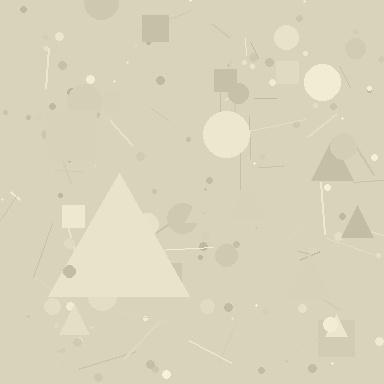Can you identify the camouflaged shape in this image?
The camouflaged shape is a triangle.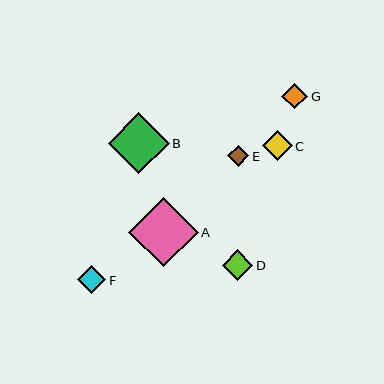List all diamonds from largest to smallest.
From largest to smallest: A, B, D, C, F, G, E.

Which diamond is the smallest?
Diamond E is the smallest with a size of approximately 21 pixels.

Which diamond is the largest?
Diamond A is the largest with a size of approximately 69 pixels.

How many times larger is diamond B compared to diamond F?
Diamond B is approximately 2.2 times the size of diamond F.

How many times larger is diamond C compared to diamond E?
Diamond C is approximately 1.4 times the size of diamond E.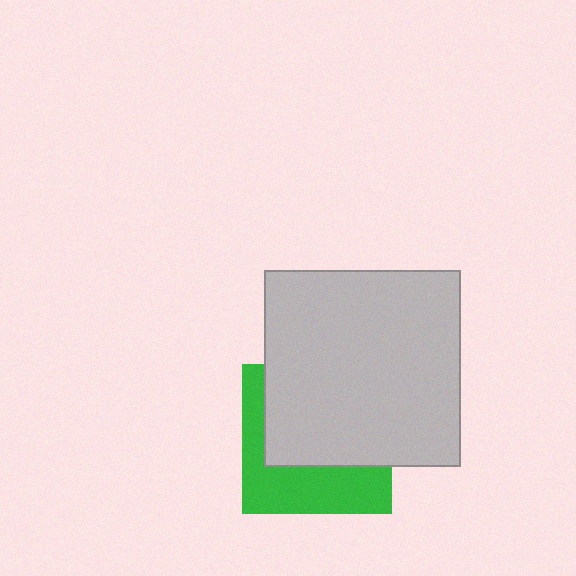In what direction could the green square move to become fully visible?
The green square could move down. That would shift it out from behind the light gray square entirely.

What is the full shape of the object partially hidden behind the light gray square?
The partially hidden object is a green square.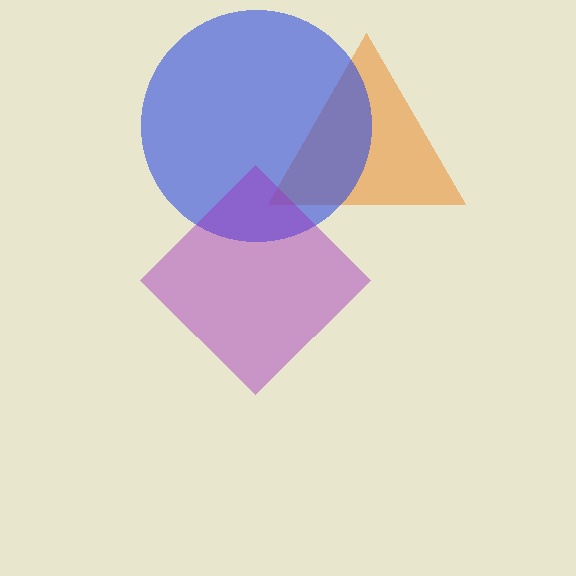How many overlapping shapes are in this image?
There are 3 overlapping shapes in the image.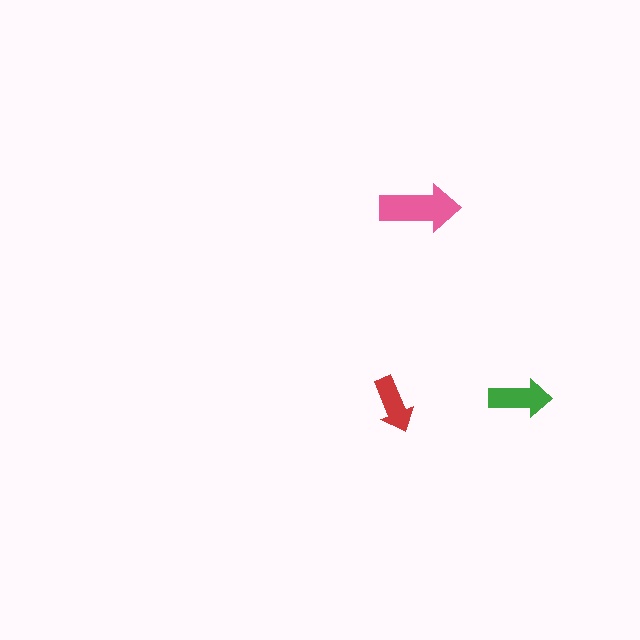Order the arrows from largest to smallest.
the pink one, the green one, the red one.